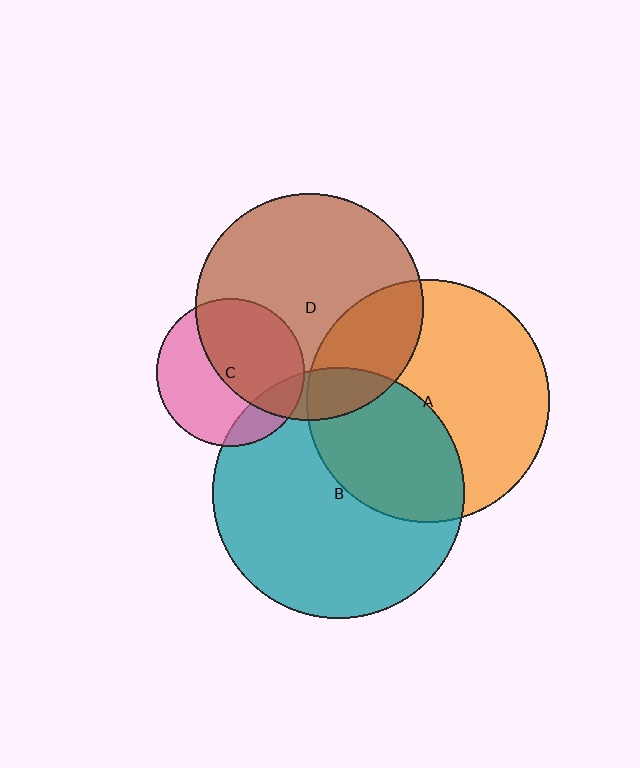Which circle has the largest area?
Circle B (teal).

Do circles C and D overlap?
Yes.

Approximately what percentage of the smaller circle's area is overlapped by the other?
Approximately 50%.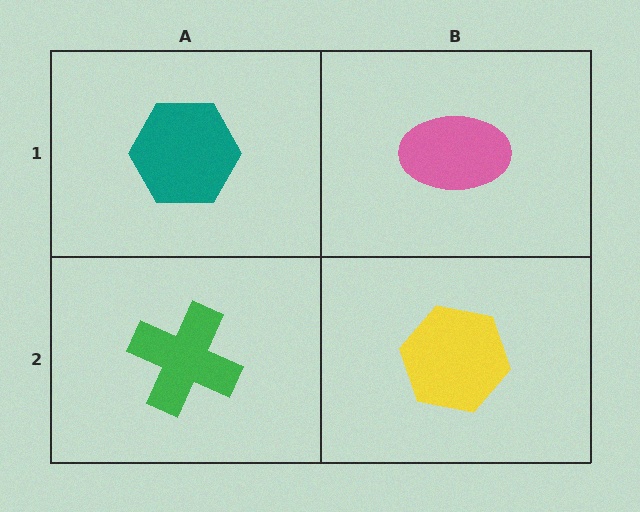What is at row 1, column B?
A pink ellipse.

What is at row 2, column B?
A yellow hexagon.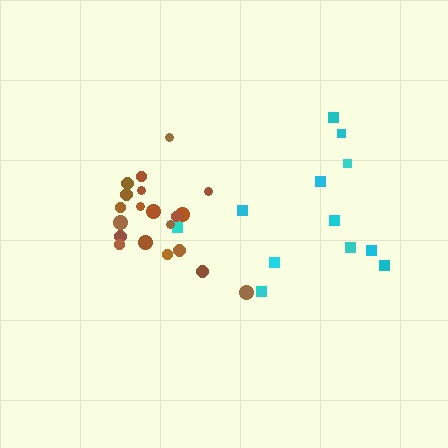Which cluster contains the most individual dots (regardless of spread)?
Brown (20).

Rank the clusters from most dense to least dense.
brown, cyan.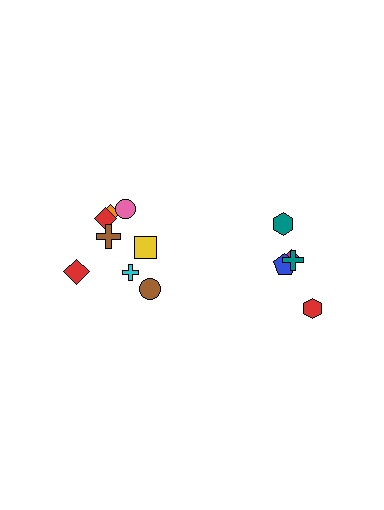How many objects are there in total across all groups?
There are 13 objects.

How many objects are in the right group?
There are 5 objects.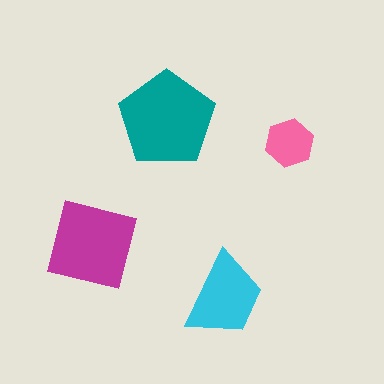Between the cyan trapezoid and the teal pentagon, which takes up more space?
The teal pentagon.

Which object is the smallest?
The pink hexagon.